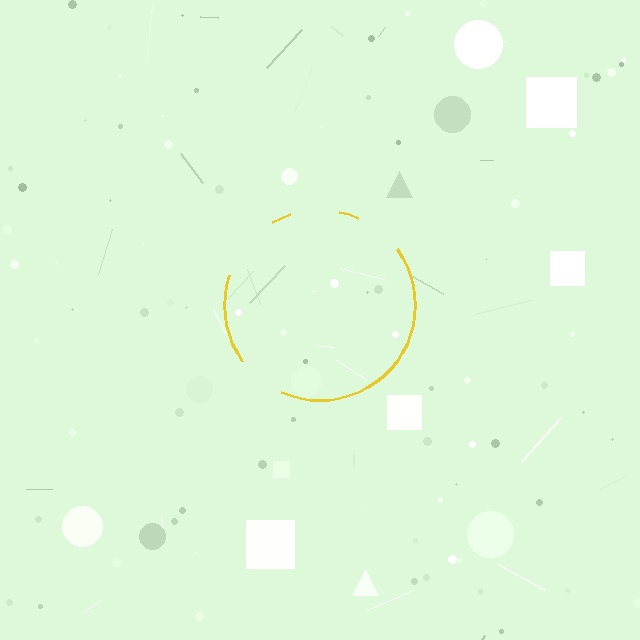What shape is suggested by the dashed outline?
The dashed outline suggests a circle.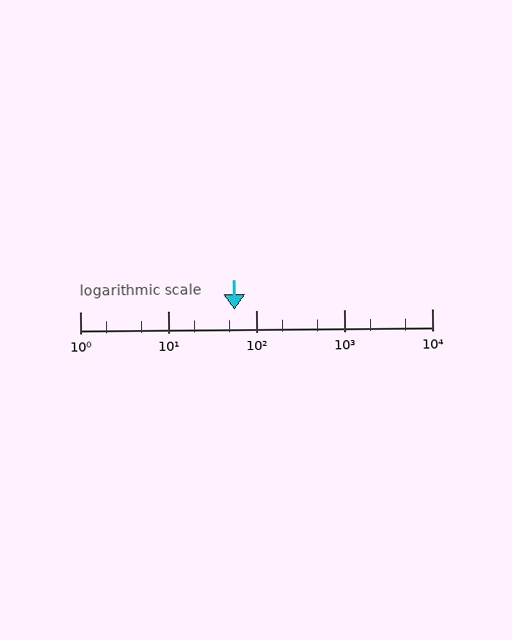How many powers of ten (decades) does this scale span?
The scale spans 4 decades, from 1 to 10000.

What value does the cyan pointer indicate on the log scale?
The pointer indicates approximately 57.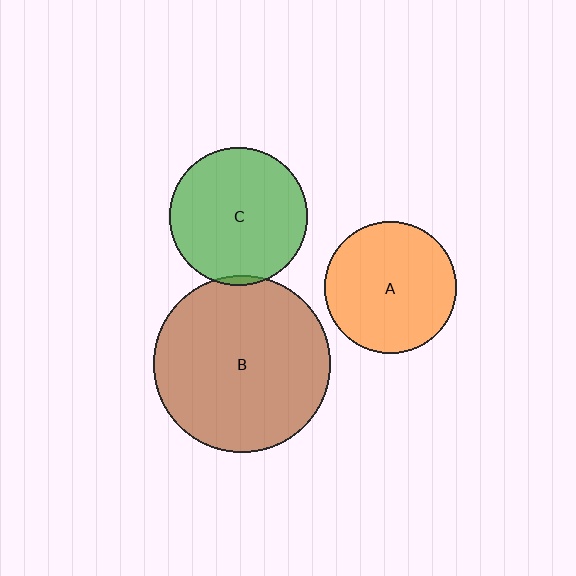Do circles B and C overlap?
Yes.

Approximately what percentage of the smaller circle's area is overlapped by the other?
Approximately 5%.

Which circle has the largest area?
Circle B (brown).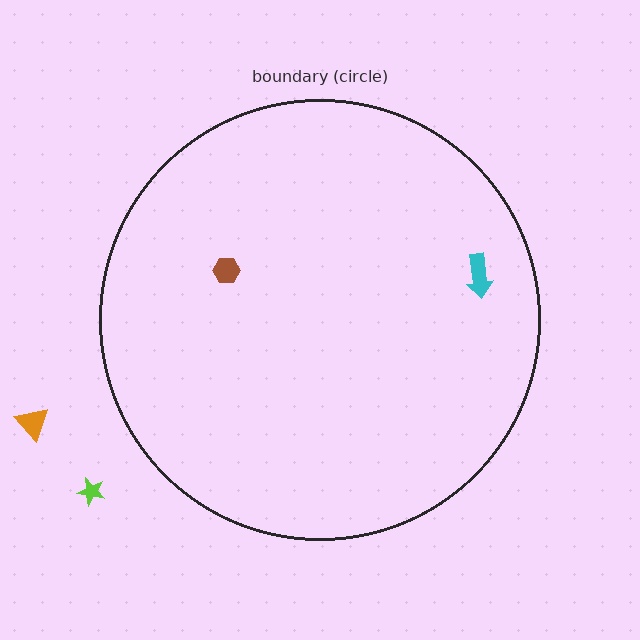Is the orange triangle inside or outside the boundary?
Outside.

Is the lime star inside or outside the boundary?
Outside.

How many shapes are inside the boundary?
2 inside, 2 outside.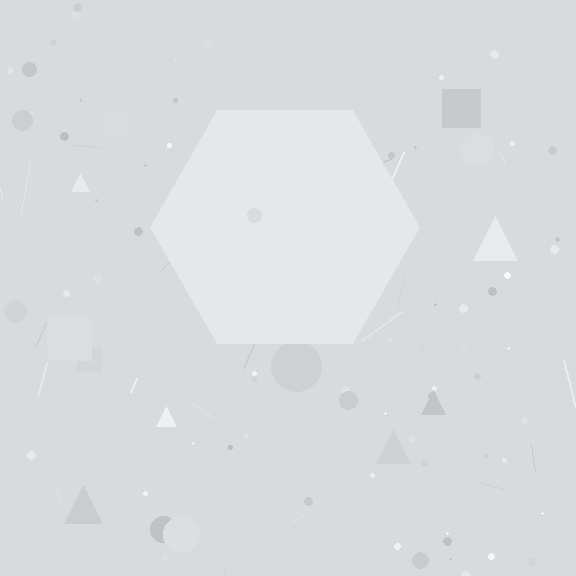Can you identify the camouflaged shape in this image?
The camouflaged shape is a hexagon.